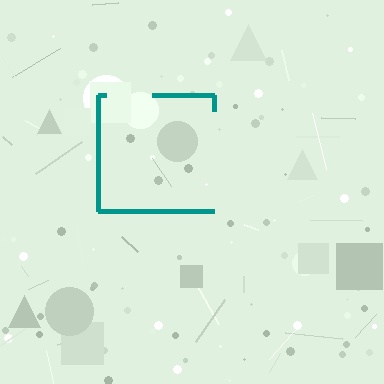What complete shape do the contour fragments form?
The contour fragments form a square.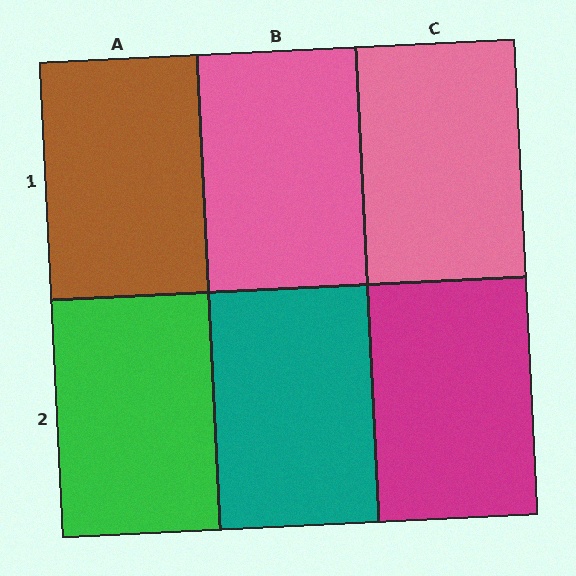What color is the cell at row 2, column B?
Teal.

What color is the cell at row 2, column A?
Green.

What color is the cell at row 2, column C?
Magenta.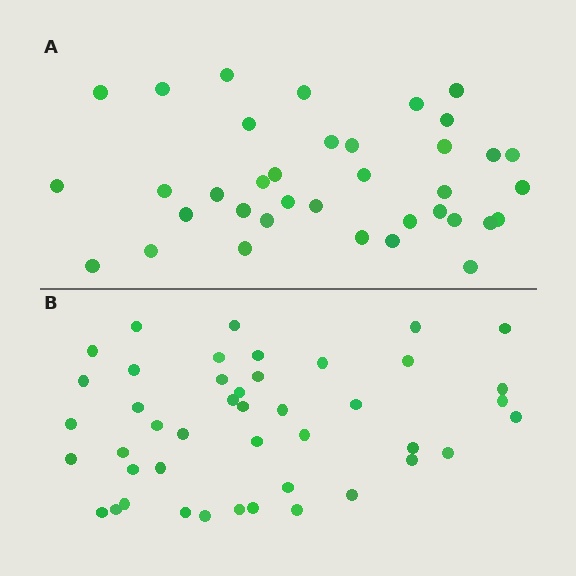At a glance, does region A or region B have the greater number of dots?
Region B (the bottom region) has more dots.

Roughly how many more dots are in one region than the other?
Region B has roughly 8 or so more dots than region A.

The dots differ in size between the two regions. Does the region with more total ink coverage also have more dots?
No. Region A has more total ink coverage because its dots are larger, but region B actually contains more individual dots. Total area can be misleading — the number of items is what matters here.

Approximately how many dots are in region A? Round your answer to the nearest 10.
About 40 dots. (The exact count is 37, which rounds to 40.)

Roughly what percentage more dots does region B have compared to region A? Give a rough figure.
About 20% more.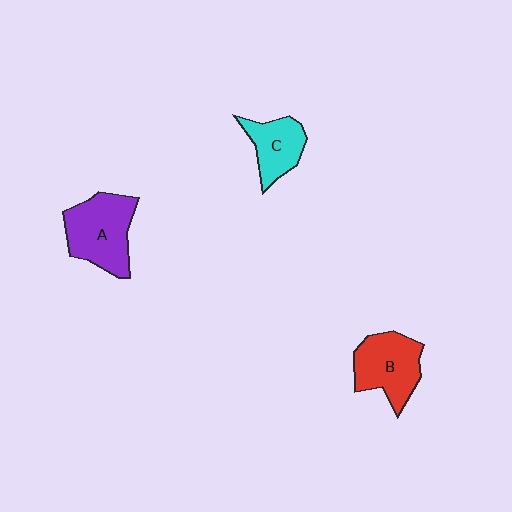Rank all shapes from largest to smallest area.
From largest to smallest: A (purple), B (red), C (cyan).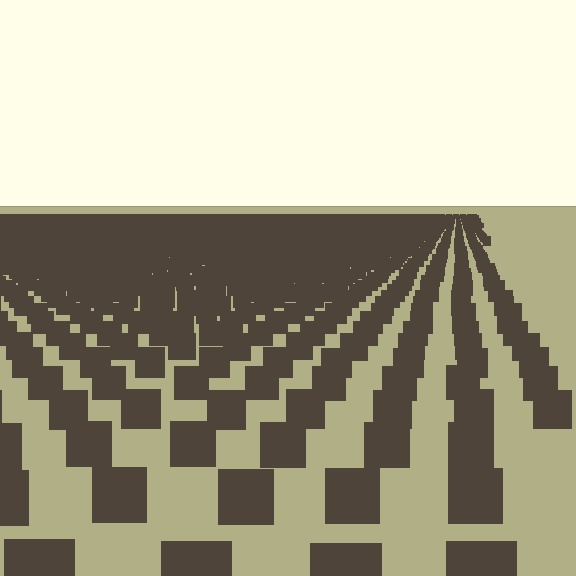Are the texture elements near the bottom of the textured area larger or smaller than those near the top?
Larger. Near the bottom, elements are closer to the viewer and appear at a bigger on-screen size.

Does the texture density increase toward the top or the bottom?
Density increases toward the top.